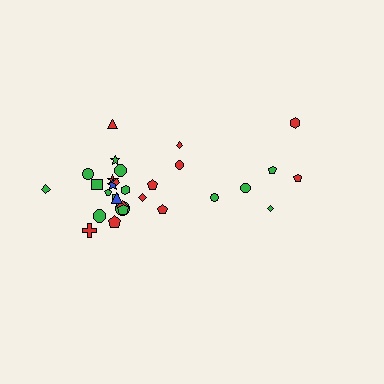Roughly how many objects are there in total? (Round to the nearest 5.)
Roughly 30 objects in total.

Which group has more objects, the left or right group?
The left group.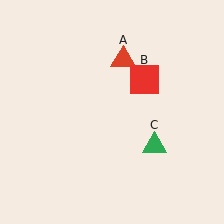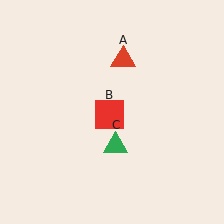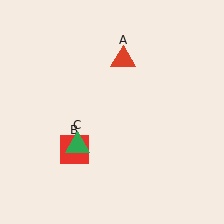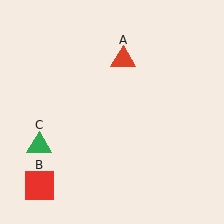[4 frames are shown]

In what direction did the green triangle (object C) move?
The green triangle (object C) moved left.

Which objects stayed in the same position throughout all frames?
Red triangle (object A) remained stationary.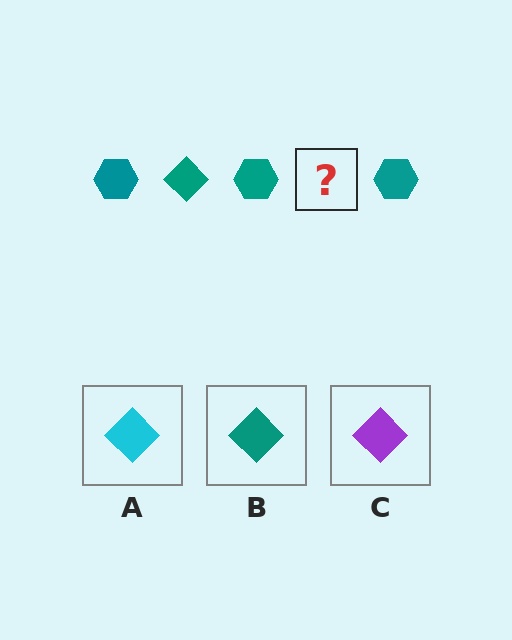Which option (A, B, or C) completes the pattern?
B.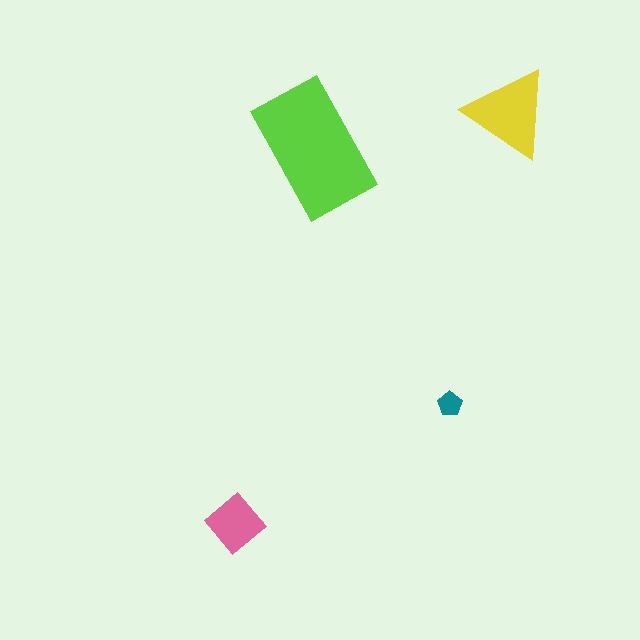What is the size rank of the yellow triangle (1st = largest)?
2nd.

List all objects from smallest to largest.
The teal pentagon, the pink diamond, the yellow triangle, the lime rectangle.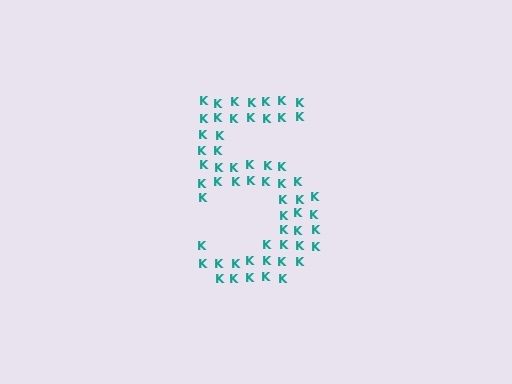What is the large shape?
The large shape is the digit 5.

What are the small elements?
The small elements are letter K's.